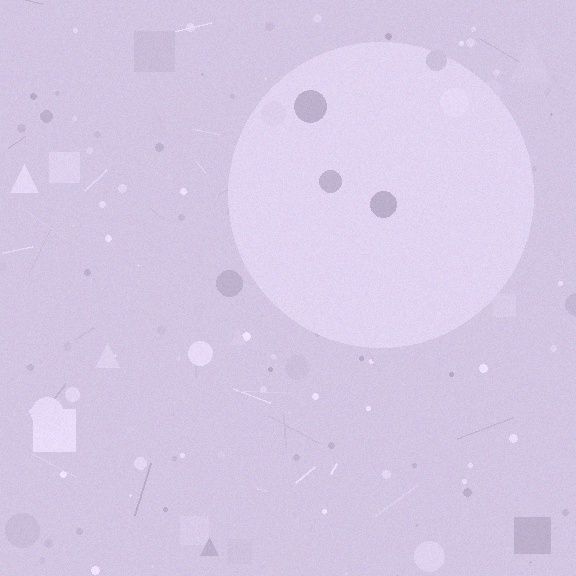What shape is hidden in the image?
A circle is hidden in the image.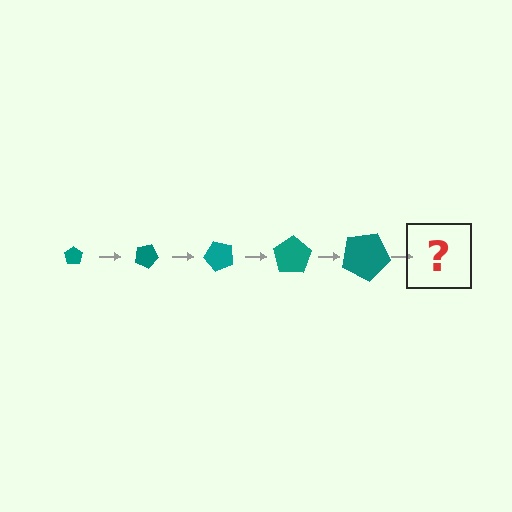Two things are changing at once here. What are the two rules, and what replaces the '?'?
The two rules are that the pentagon grows larger each step and it rotates 25 degrees each step. The '?' should be a pentagon, larger than the previous one and rotated 125 degrees from the start.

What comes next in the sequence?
The next element should be a pentagon, larger than the previous one and rotated 125 degrees from the start.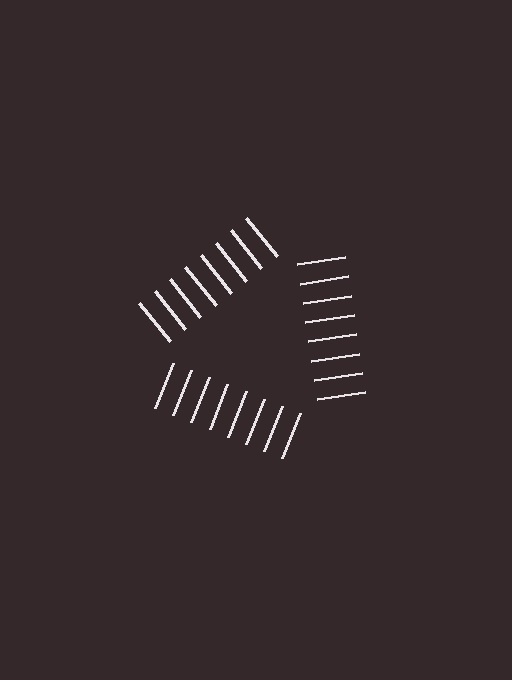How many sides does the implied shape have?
3 sides — the line-ends trace a triangle.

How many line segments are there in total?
24 — 8 along each of the 3 edges.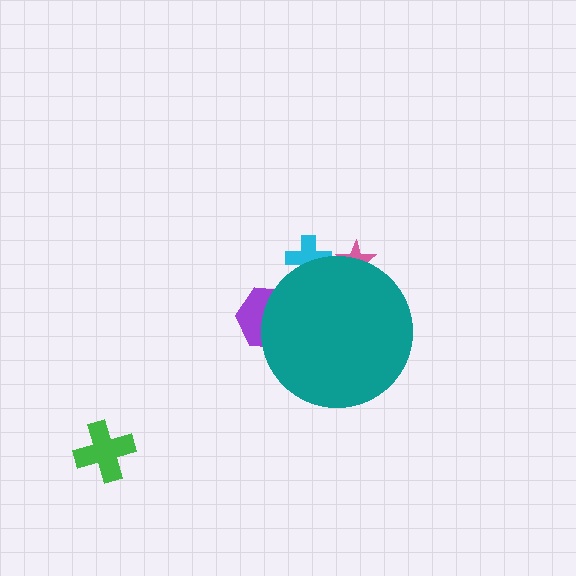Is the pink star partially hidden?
Yes, the pink star is partially hidden behind the teal circle.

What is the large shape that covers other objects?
A teal circle.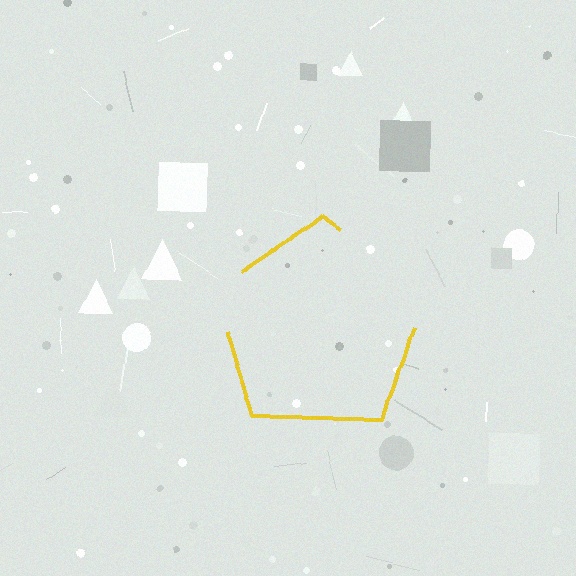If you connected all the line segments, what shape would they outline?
They would outline a pentagon.